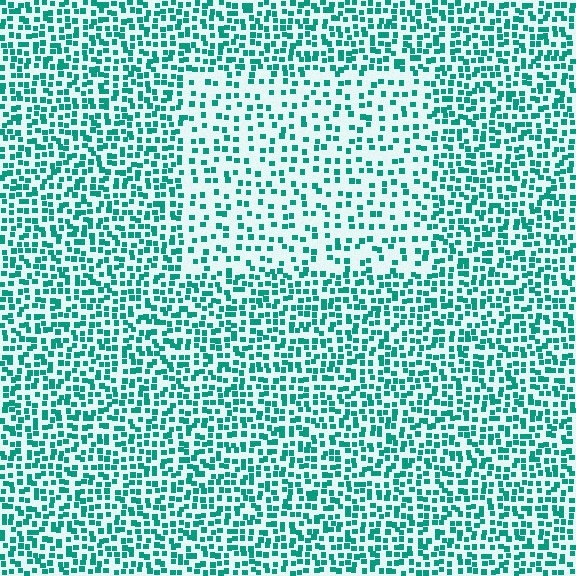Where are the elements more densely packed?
The elements are more densely packed outside the rectangle boundary.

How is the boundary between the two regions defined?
The boundary is defined by a change in element density (approximately 1.9x ratio). All elements are the same color, size, and shape.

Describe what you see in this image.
The image contains small teal elements arranged at two different densities. A rectangle-shaped region is visible where the elements are less densely packed than the surrounding area.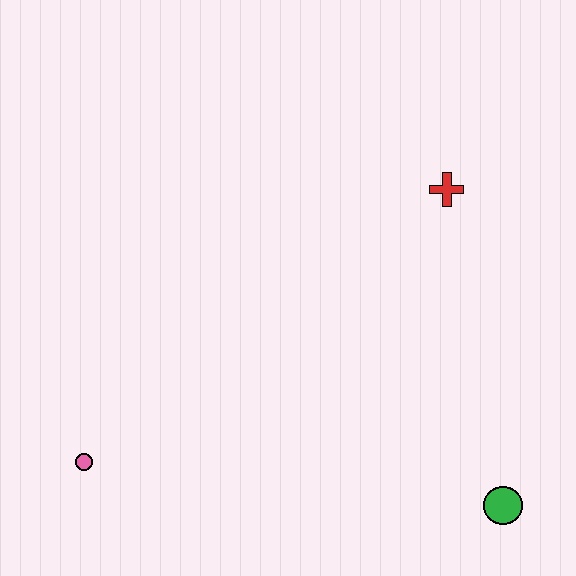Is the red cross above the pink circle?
Yes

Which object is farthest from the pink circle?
The red cross is farthest from the pink circle.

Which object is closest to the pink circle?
The green circle is closest to the pink circle.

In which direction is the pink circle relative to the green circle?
The pink circle is to the left of the green circle.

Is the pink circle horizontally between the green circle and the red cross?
No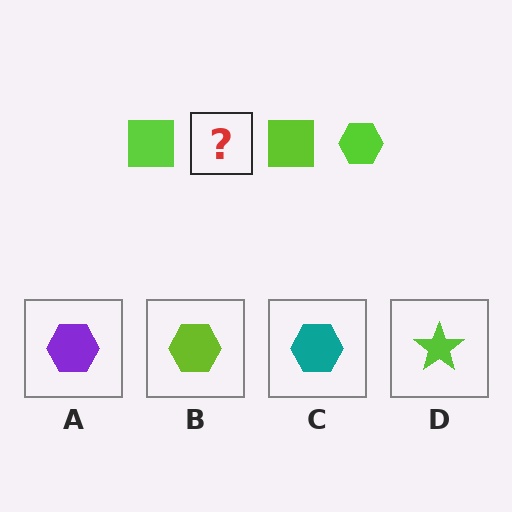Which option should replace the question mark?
Option B.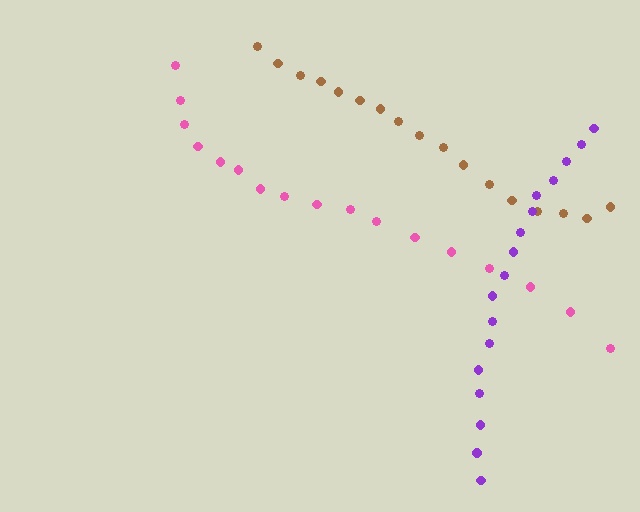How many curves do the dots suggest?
There are 3 distinct paths.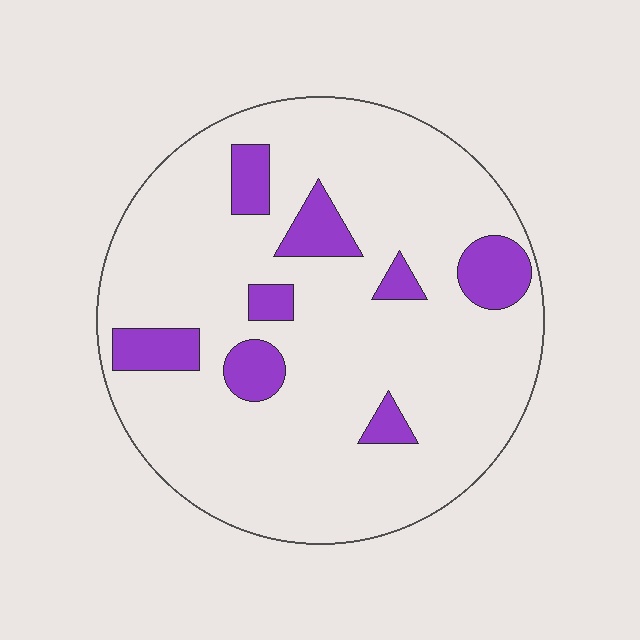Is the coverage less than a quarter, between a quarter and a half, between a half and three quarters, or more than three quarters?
Less than a quarter.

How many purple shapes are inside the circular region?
8.